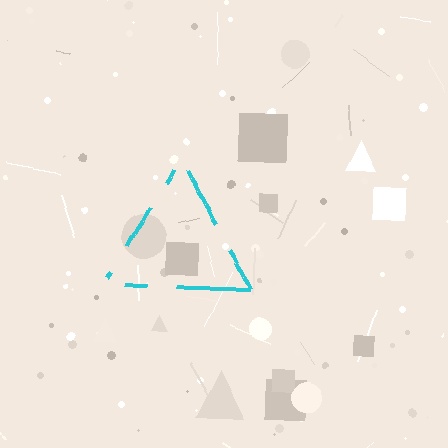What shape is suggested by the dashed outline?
The dashed outline suggests a triangle.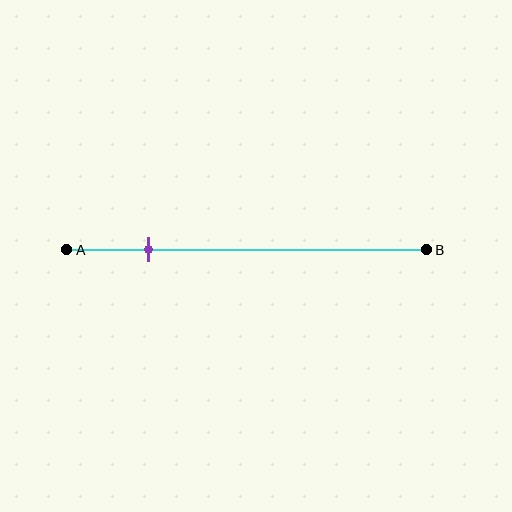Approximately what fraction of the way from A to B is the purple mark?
The purple mark is approximately 25% of the way from A to B.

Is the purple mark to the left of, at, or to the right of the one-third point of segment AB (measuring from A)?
The purple mark is to the left of the one-third point of segment AB.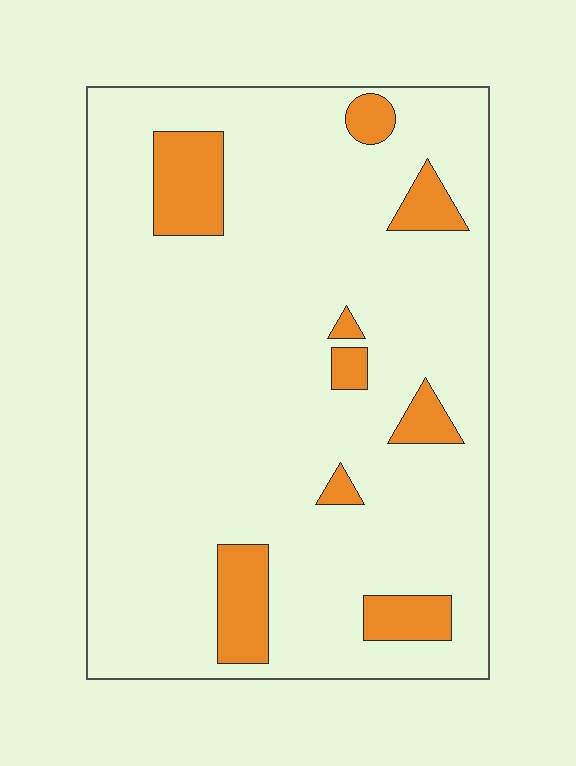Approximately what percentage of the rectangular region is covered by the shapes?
Approximately 10%.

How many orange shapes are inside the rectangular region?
9.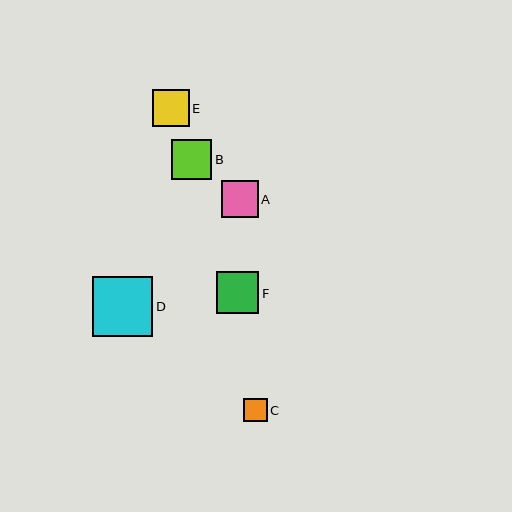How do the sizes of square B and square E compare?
Square B and square E are approximately the same size.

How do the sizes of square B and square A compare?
Square B and square A are approximately the same size.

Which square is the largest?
Square D is the largest with a size of approximately 60 pixels.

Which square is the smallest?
Square C is the smallest with a size of approximately 23 pixels.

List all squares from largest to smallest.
From largest to smallest: D, F, B, E, A, C.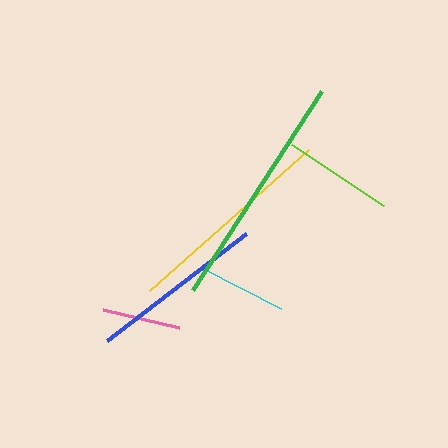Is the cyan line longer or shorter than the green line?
The green line is longer than the cyan line.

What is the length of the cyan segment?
The cyan segment is approximately 90 pixels long.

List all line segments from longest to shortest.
From longest to shortest: green, yellow, blue, lime, cyan, pink.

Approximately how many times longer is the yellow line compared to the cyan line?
The yellow line is approximately 2.4 times the length of the cyan line.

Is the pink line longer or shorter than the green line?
The green line is longer than the pink line.